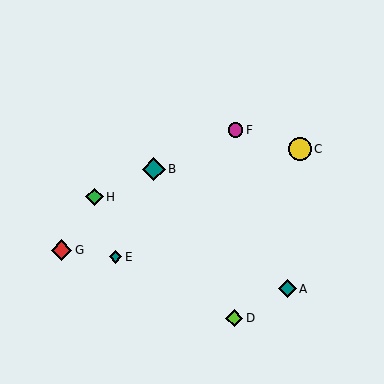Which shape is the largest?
The yellow circle (labeled C) is the largest.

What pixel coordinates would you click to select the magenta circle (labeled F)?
Click at (236, 130) to select the magenta circle F.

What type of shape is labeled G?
Shape G is a red diamond.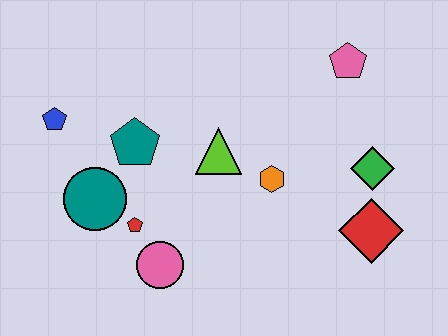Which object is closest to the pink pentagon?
The green diamond is closest to the pink pentagon.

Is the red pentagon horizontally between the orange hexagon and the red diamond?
No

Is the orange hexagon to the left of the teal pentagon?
No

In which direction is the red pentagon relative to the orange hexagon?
The red pentagon is to the left of the orange hexagon.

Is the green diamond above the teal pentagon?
No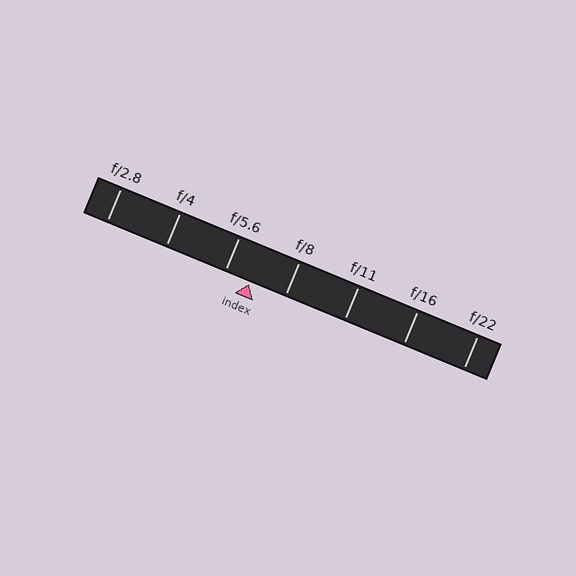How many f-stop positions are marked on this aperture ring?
There are 7 f-stop positions marked.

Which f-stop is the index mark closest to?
The index mark is closest to f/5.6.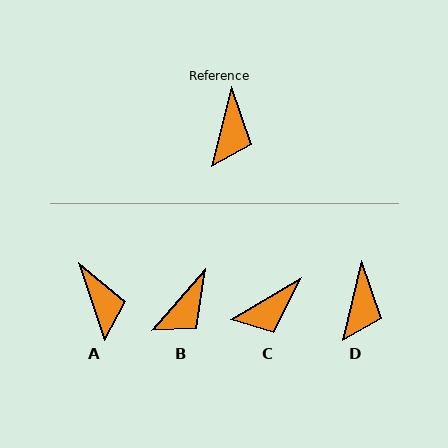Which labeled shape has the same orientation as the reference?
D.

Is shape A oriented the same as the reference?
No, it is off by about 32 degrees.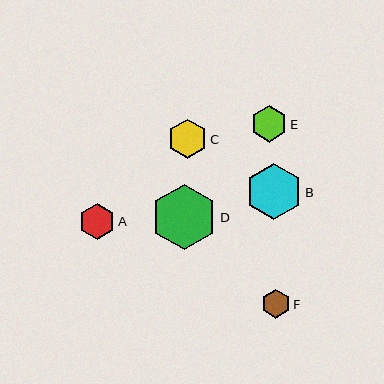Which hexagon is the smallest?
Hexagon F is the smallest with a size of approximately 29 pixels.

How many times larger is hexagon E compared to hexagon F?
Hexagon E is approximately 1.3 times the size of hexagon F.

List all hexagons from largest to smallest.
From largest to smallest: D, B, C, E, A, F.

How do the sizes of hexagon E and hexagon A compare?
Hexagon E and hexagon A are approximately the same size.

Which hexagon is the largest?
Hexagon D is the largest with a size of approximately 66 pixels.